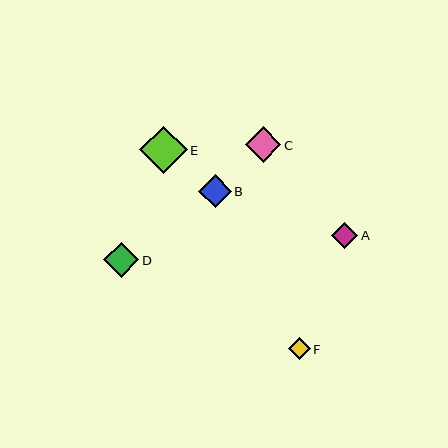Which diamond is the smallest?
Diamond F is the smallest with a size of approximately 22 pixels.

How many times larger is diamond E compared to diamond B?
Diamond E is approximately 1.5 times the size of diamond B.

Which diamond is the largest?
Diamond E is the largest with a size of approximately 47 pixels.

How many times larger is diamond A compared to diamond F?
Diamond A is approximately 1.2 times the size of diamond F.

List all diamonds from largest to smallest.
From largest to smallest: E, D, C, B, A, F.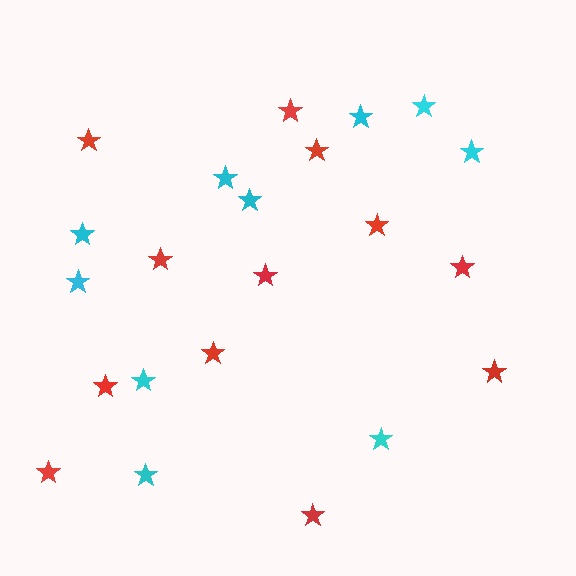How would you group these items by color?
There are 2 groups: one group of red stars (12) and one group of cyan stars (10).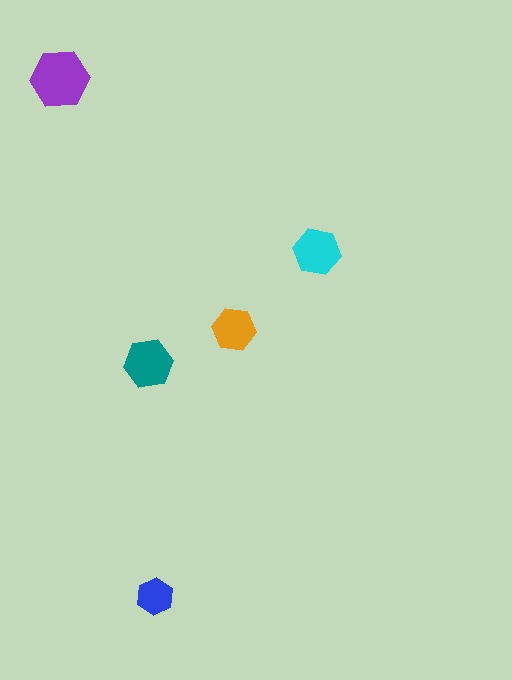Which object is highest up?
The purple hexagon is topmost.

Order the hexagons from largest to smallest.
the purple one, the teal one, the cyan one, the orange one, the blue one.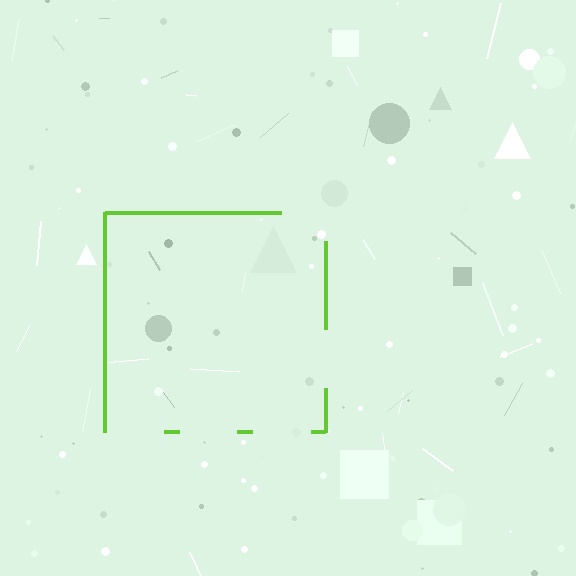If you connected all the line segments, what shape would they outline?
They would outline a square.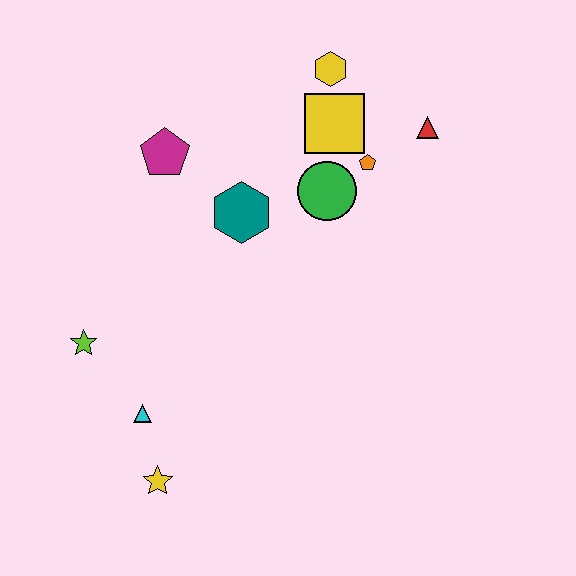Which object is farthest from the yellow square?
The yellow star is farthest from the yellow square.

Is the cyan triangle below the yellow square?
Yes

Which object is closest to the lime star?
The cyan triangle is closest to the lime star.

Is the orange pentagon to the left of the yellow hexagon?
No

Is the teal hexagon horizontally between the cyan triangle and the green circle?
Yes